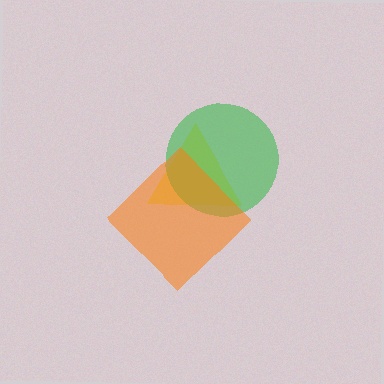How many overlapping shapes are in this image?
There are 3 overlapping shapes in the image.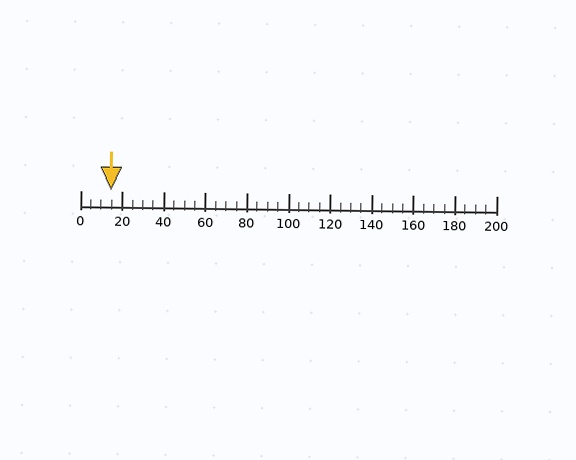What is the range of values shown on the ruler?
The ruler shows values from 0 to 200.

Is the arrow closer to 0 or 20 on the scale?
The arrow is closer to 20.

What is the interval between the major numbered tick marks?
The major tick marks are spaced 20 units apart.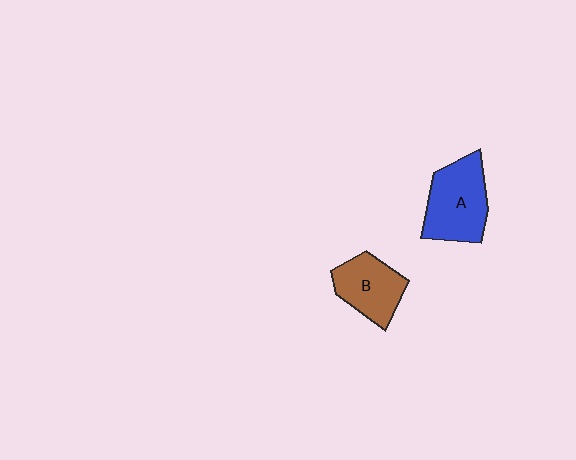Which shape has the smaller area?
Shape B (brown).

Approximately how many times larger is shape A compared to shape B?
Approximately 1.3 times.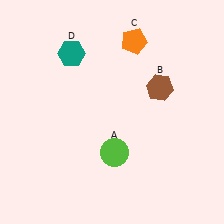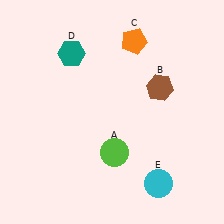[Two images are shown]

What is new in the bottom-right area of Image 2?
A cyan circle (E) was added in the bottom-right area of Image 2.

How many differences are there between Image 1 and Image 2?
There is 1 difference between the two images.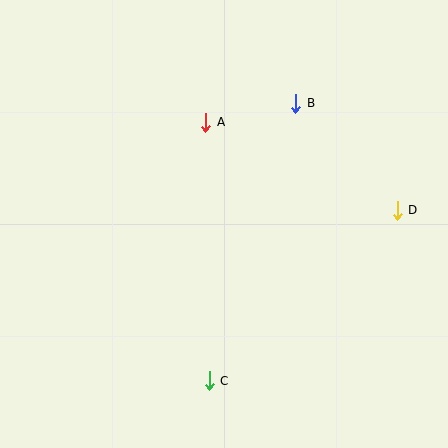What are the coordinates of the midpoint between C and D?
The midpoint between C and D is at (303, 295).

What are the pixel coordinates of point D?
Point D is at (397, 210).